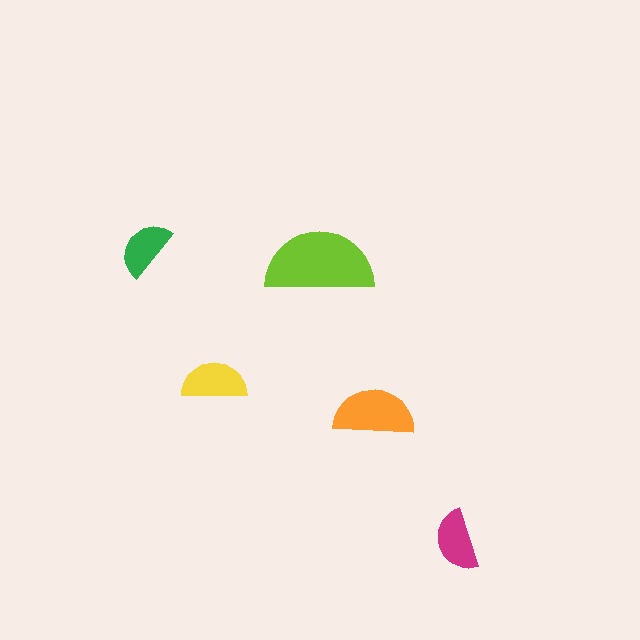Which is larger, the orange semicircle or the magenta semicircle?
The orange one.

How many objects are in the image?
There are 5 objects in the image.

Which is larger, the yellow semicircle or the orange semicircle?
The orange one.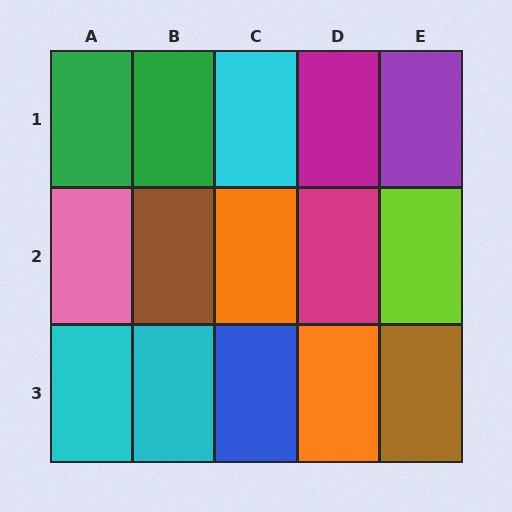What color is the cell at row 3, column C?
Blue.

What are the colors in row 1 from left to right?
Green, green, cyan, magenta, purple.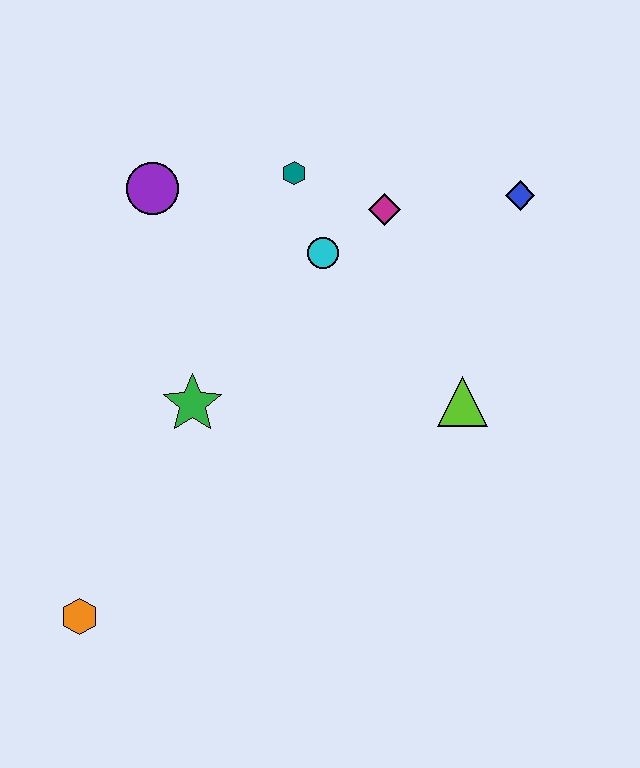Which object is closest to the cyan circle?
The magenta diamond is closest to the cyan circle.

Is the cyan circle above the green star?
Yes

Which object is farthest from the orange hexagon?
The blue diamond is farthest from the orange hexagon.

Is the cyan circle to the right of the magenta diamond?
No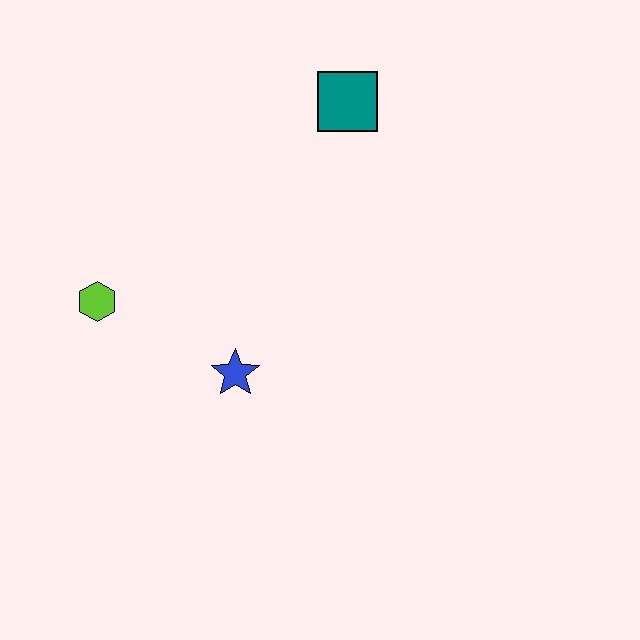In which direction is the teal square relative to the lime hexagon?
The teal square is to the right of the lime hexagon.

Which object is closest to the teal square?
The blue star is closest to the teal square.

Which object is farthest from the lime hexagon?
The teal square is farthest from the lime hexagon.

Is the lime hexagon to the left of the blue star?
Yes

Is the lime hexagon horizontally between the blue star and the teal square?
No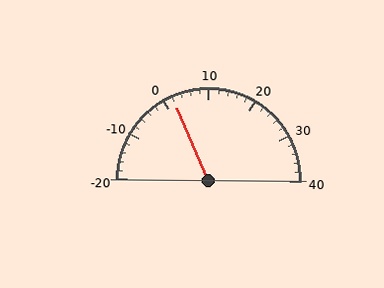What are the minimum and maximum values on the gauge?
The gauge ranges from -20 to 40.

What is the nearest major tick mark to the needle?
The nearest major tick mark is 0.